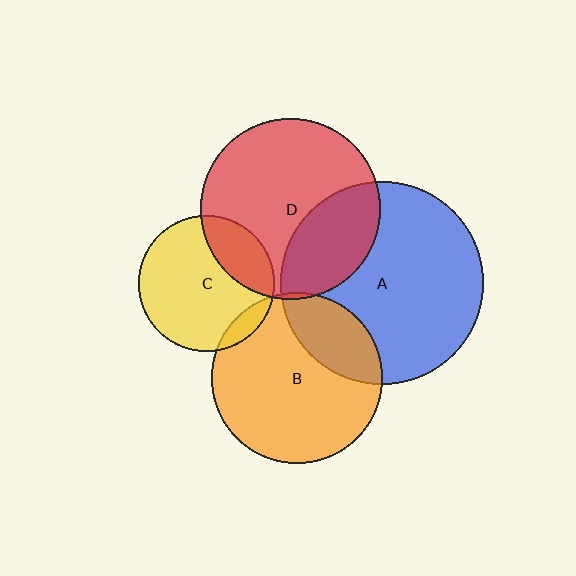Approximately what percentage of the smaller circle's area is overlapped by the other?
Approximately 10%.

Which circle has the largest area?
Circle A (blue).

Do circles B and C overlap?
Yes.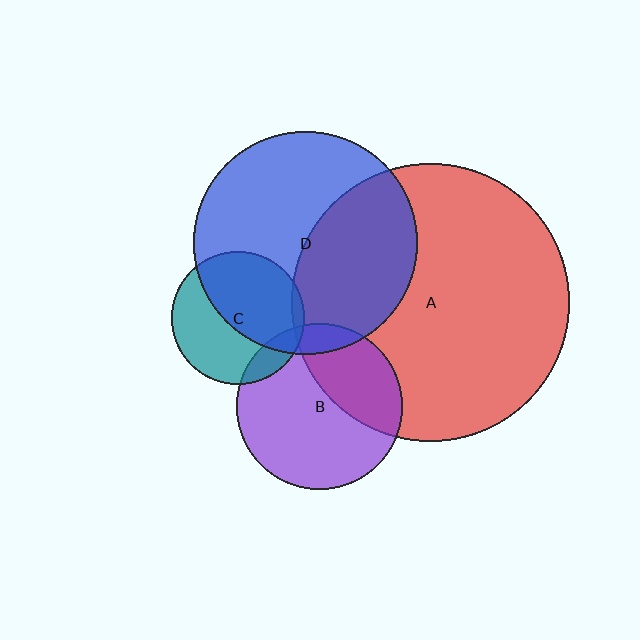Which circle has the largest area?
Circle A (red).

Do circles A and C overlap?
Yes.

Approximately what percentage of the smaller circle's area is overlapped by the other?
Approximately 5%.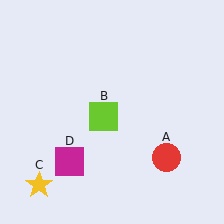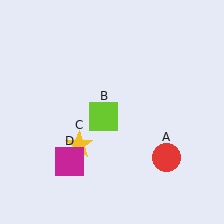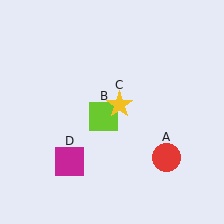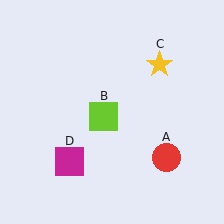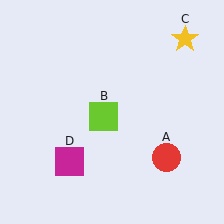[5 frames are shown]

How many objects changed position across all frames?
1 object changed position: yellow star (object C).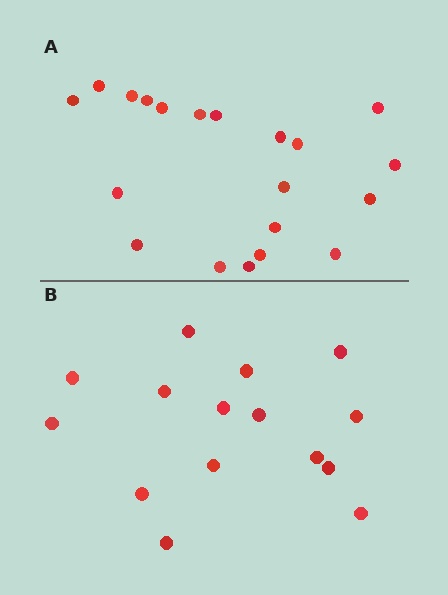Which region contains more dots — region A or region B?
Region A (the top region) has more dots.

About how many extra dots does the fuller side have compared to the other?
Region A has about 5 more dots than region B.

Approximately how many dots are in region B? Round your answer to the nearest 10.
About 20 dots. (The exact count is 15, which rounds to 20.)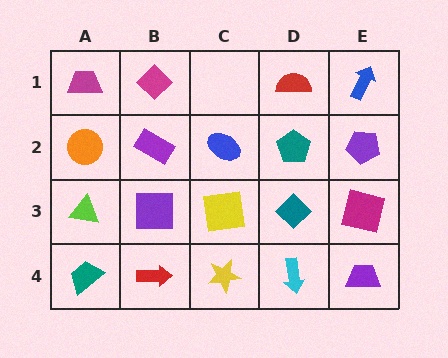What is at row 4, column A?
A teal trapezoid.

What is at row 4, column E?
A purple trapezoid.